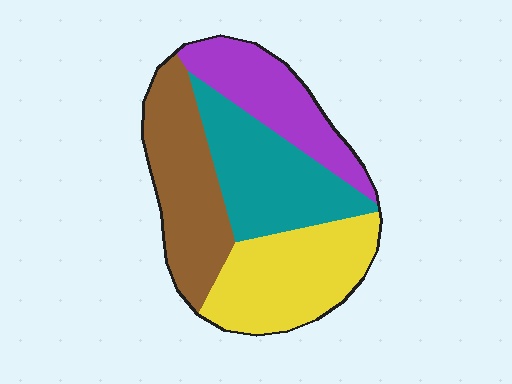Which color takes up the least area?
Purple, at roughly 20%.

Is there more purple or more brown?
Brown.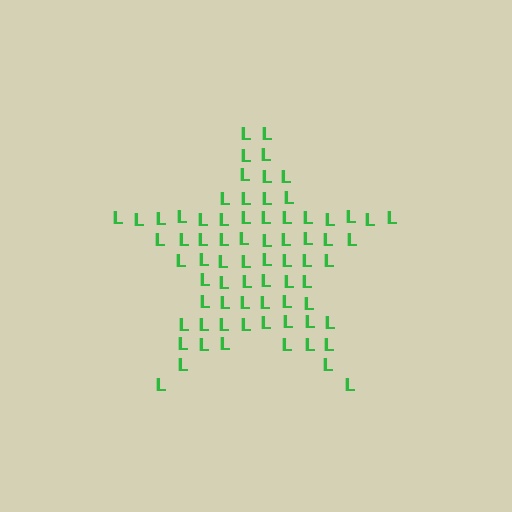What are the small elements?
The small elements are letter L's.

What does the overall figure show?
The overall figure shows a star.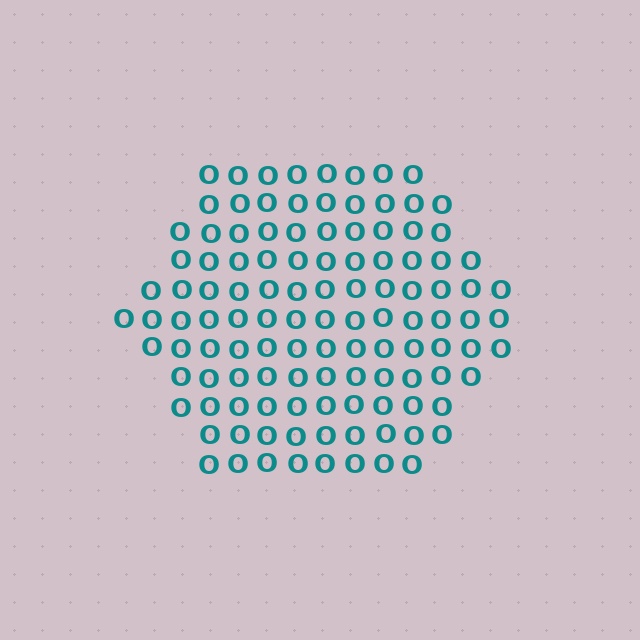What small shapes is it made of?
It is made of small letter O's.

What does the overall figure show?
The overall figure shows a hexagon.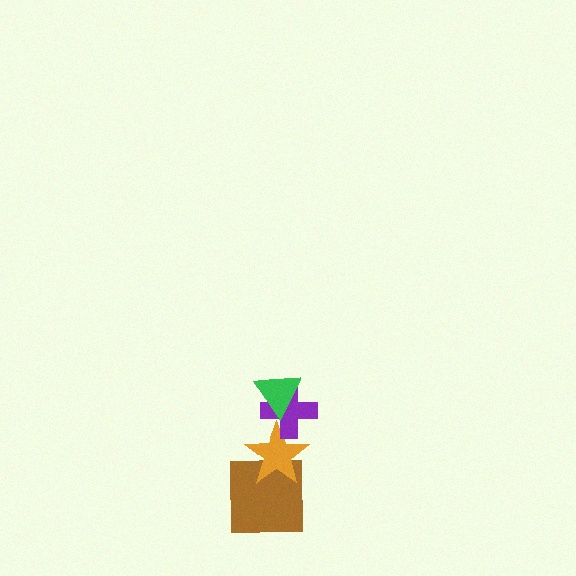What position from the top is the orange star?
The orange star is 3rd from the top.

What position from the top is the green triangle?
The green triangle is 1st from the top.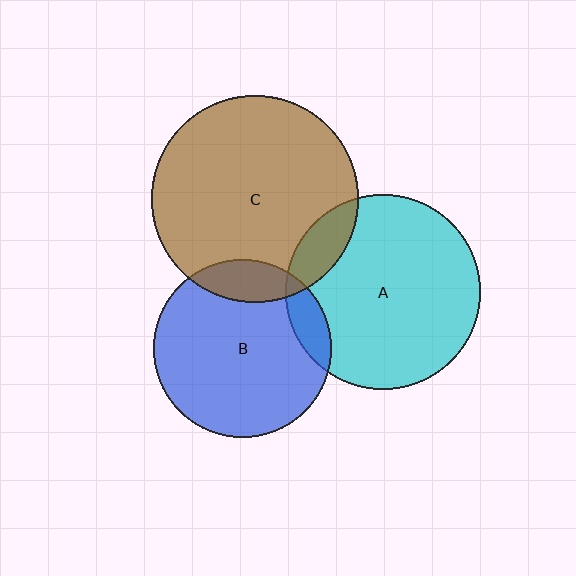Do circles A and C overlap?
Yes.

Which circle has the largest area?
Circle C (brown).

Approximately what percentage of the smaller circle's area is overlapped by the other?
Approximately 10%.